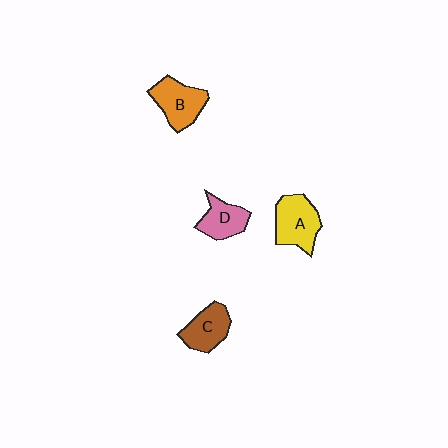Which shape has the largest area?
Shape A (yellow).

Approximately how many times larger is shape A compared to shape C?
Approximately 1.2 times.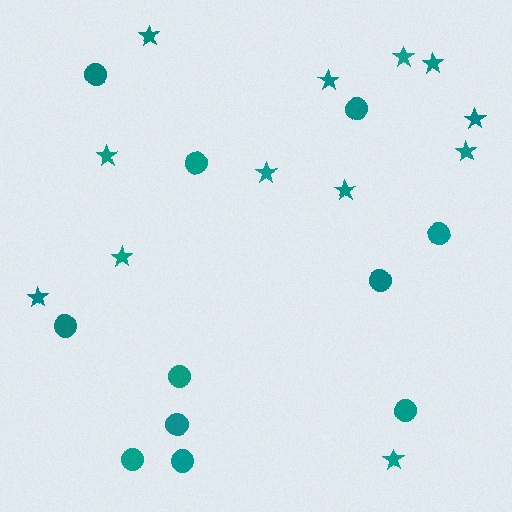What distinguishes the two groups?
There are 2 groups: one group of stars (12) and one group of circles (11).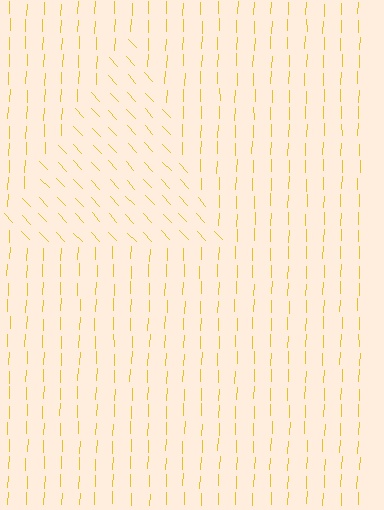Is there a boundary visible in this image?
Yes, there is a texture boundary formed by a change in line orientation.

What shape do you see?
I see a triangle.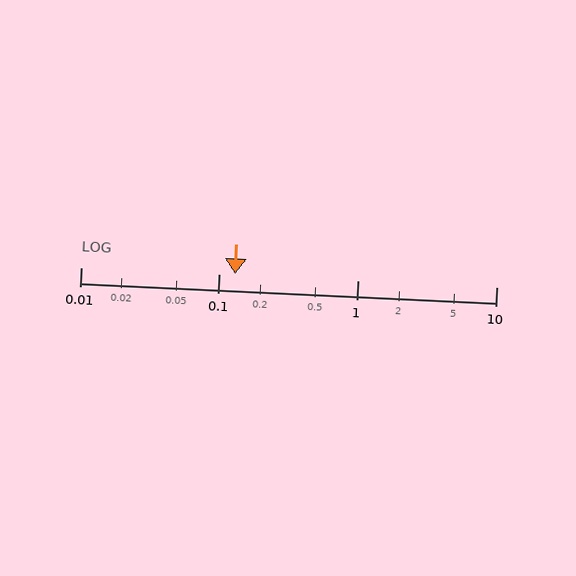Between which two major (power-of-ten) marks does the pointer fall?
The pointer is between 0.1 and 1.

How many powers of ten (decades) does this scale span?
The scale spans 3 decades, from 0.01 to 10.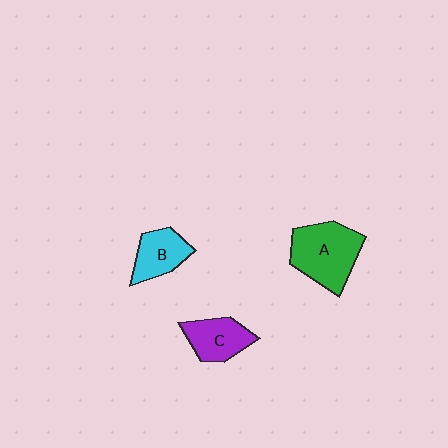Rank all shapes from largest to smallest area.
From largest to smallest: A (green), C (purple), B (cyan).